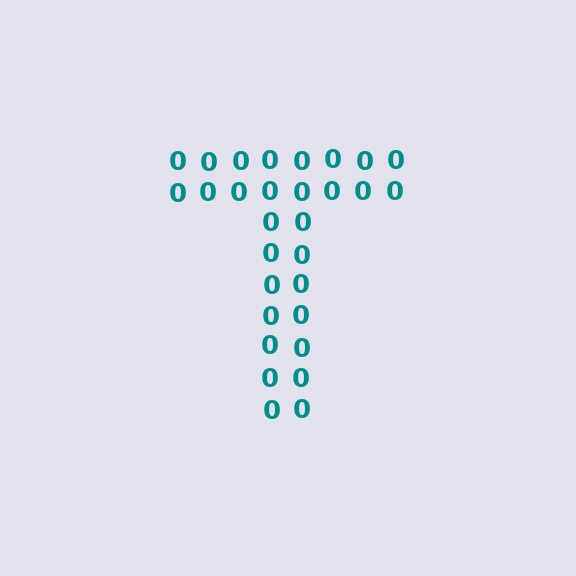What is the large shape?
The large shape is the letter T.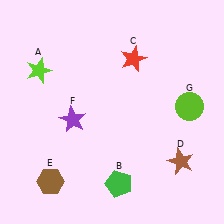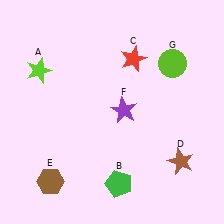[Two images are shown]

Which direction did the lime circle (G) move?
The lime circle (G) moved up.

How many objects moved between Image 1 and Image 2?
2 objects moved between the two images.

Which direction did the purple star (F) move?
The purple star (F) moved right.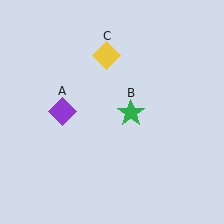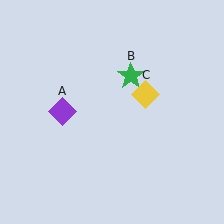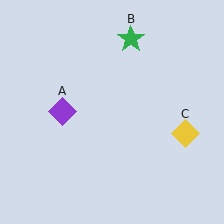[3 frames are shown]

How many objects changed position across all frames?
2 objects changed position: green star (object B), yellow diamond (object C).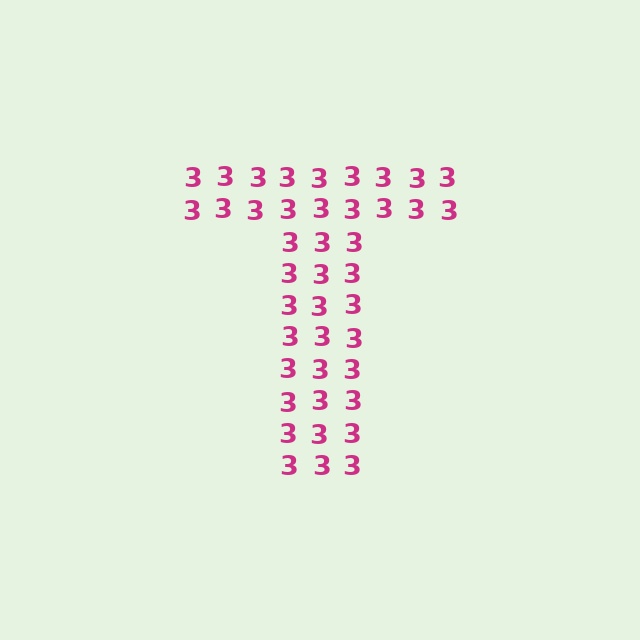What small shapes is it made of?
It is made of small digit 3's.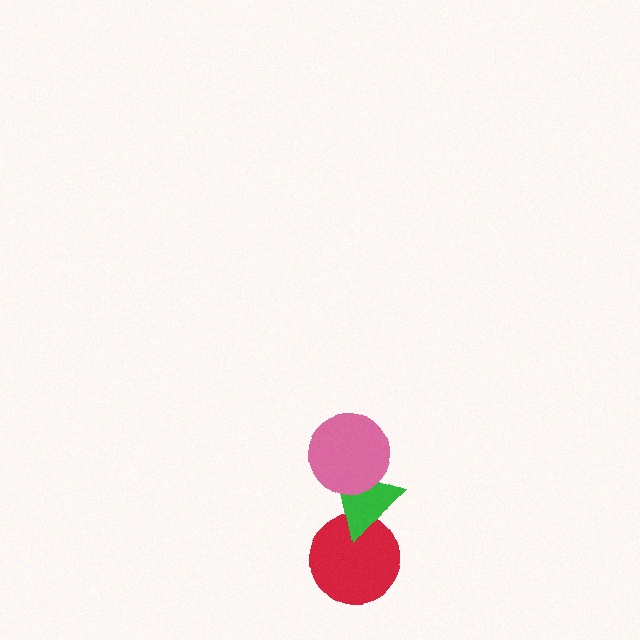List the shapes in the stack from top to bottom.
From top to bottom: the pink circle, the green triangle, the red circle.